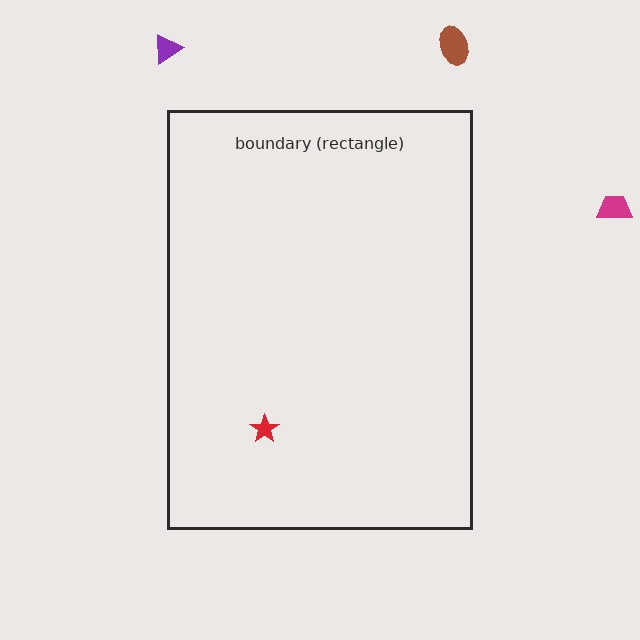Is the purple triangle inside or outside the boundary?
Outside.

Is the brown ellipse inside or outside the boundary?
Outside.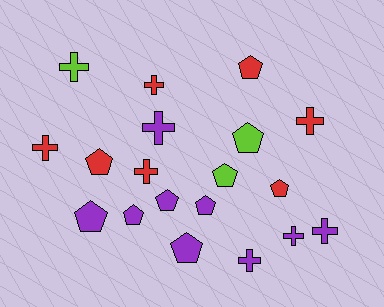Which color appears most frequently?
Purple, with 9 objects.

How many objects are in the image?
There are 19 objects.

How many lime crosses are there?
There is 1 lime cross.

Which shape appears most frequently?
Pentagon, with 10 objects.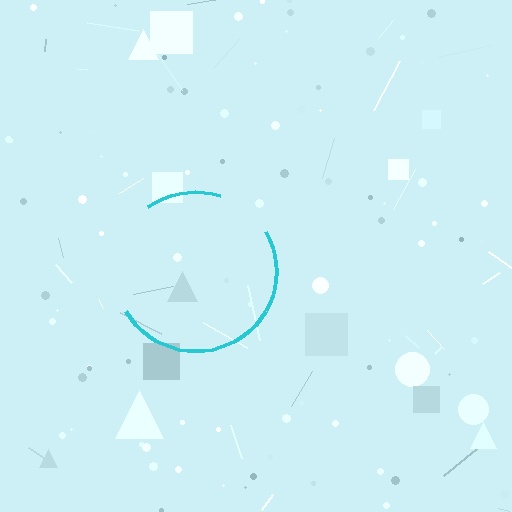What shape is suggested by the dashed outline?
The dashed outline suggests a circle.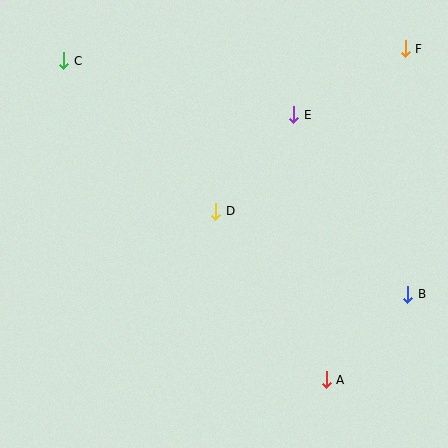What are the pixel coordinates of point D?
Point D is at (216, 211).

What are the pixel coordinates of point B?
Point B is at (408, 294).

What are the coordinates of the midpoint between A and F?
The midpoint between A and F is at (366, 214).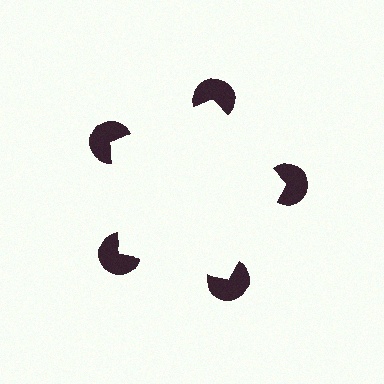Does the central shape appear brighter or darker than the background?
It typically appears slightly brighter than the background, even though no actual brightness change is drawn.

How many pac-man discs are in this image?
There are 5 — one at each vertex of the illusory pentagon.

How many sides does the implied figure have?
5 sides.